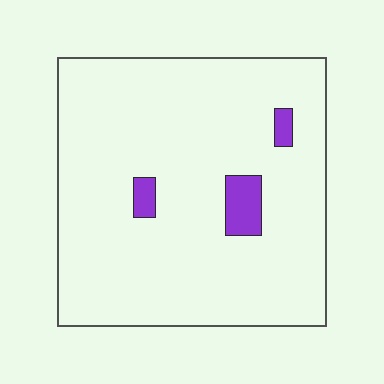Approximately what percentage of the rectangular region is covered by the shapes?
Approximately 5%.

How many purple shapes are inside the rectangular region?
3.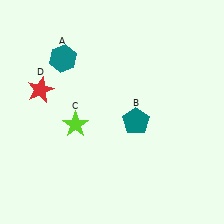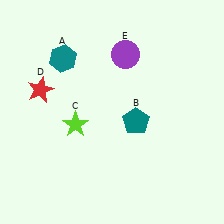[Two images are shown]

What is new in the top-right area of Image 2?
A purple circle (E) was added in the top-right area of Image 2.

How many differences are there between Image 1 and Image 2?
There is 1 difference between the two images.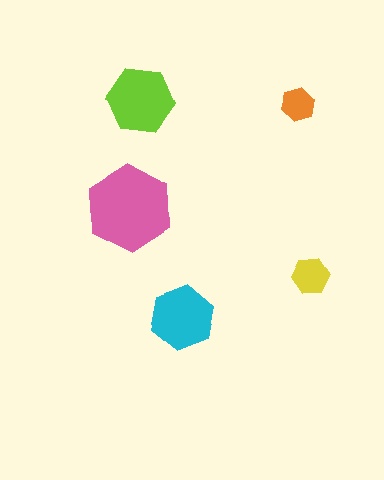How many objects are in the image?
There are 5 objects in the image.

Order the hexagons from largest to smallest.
the pink one, the lime one, the cyan one, the yellow one, the orange one.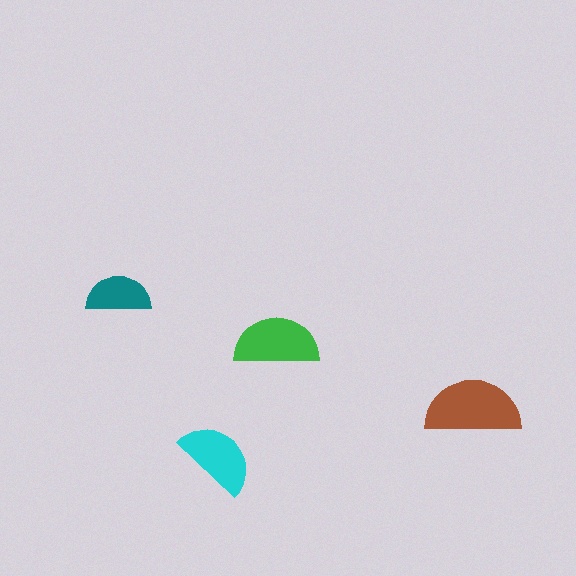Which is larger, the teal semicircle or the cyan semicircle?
The cyan one.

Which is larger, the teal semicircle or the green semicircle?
The green one.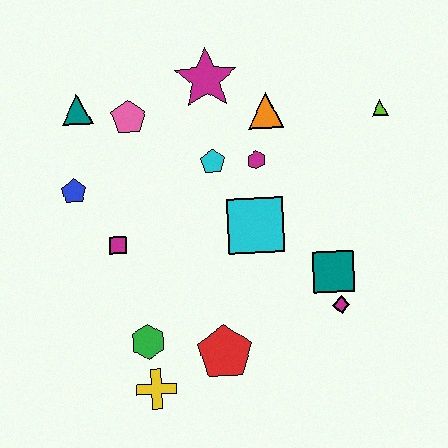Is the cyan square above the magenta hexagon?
No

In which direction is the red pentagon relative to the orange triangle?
The red pentagon is below the orange triangle.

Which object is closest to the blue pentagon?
The magenta square is closest to the blue pentagon.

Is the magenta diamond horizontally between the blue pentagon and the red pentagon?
No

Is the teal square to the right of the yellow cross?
Yes